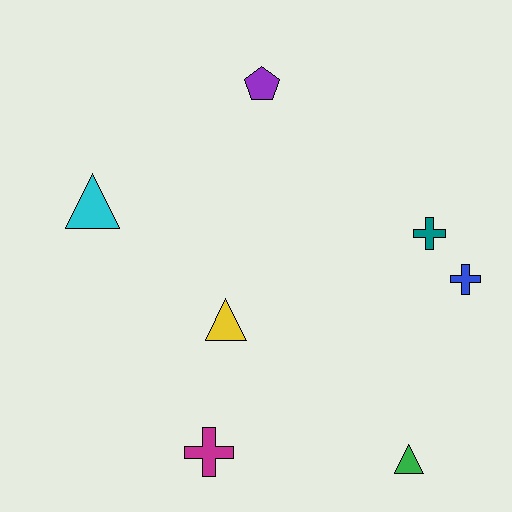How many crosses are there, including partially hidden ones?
There are 3 crosses.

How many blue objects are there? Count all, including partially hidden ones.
There is 1 blue object.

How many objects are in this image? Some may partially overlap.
There are 7 objects.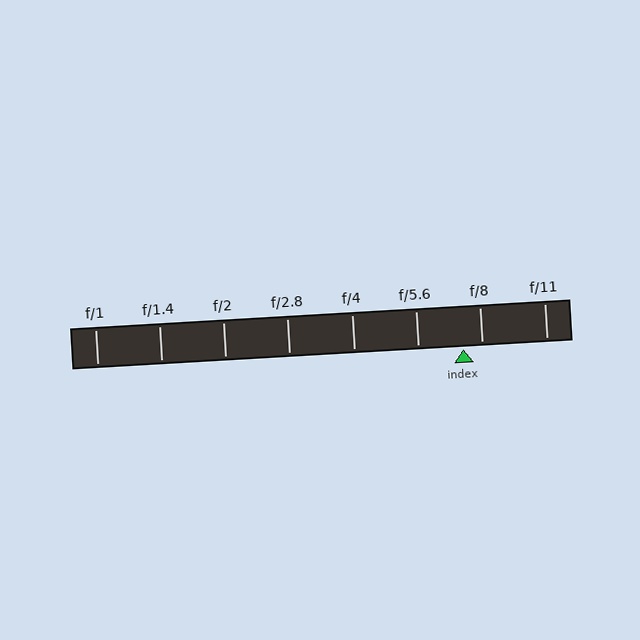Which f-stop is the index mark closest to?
The index mark is closest to f/8.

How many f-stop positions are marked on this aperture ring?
There are 8 f-stop positions marked.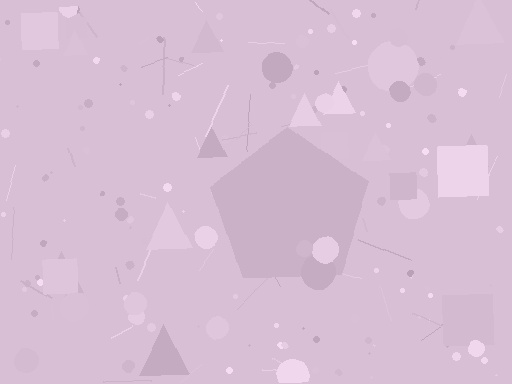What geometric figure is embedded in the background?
A pentagon is embedded in the background.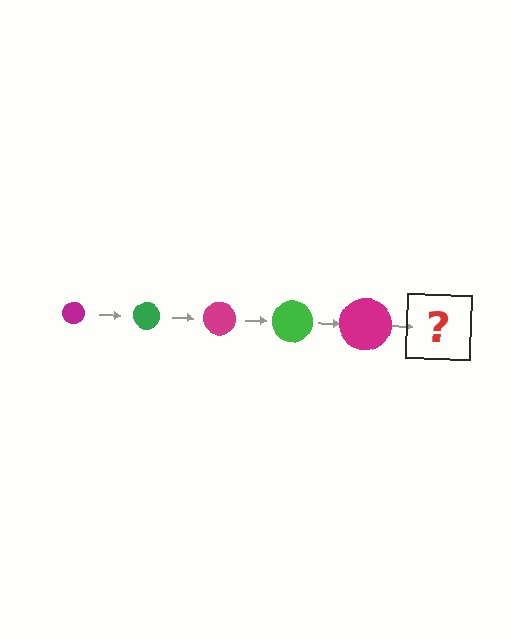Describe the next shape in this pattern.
It should be a green circle, larger than the previous one.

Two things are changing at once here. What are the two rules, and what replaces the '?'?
The two rules are that the circle grows larger each step and the color cycles through magenta and green. The '?' should be a green circle, larger than the previous one.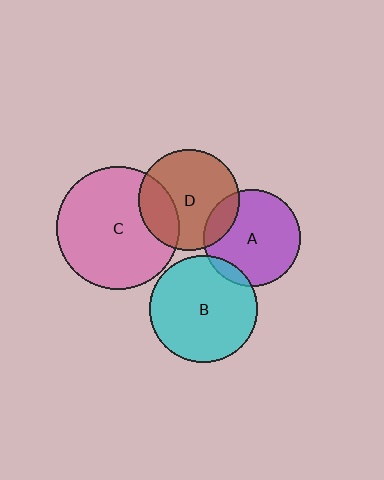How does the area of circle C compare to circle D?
Approximately 1.5 times.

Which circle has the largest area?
Circle C (pink).